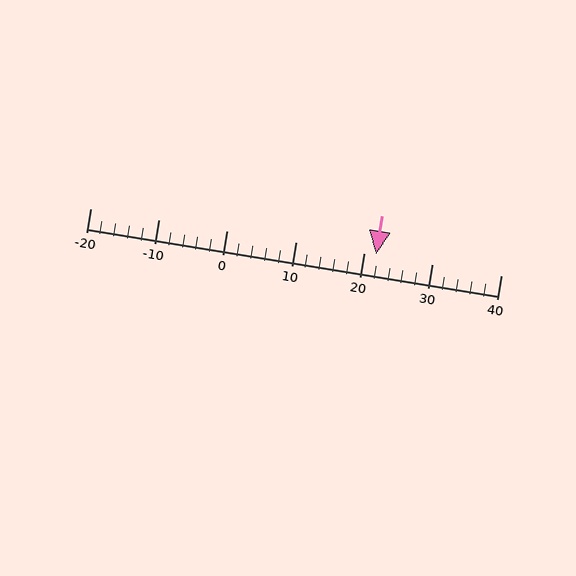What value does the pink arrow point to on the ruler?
The pink arrow points to approximately 22.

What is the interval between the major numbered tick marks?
The major tick marks are spaced 10 units apart.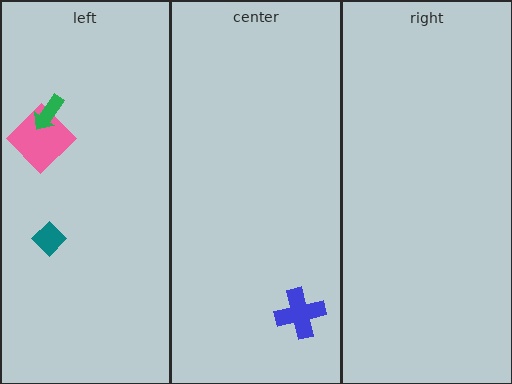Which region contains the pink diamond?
The left region.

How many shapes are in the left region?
3.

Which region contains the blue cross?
The center region.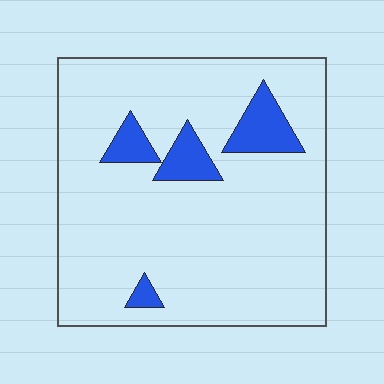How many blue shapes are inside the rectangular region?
4.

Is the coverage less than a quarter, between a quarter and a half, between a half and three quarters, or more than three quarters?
Less than a quarter.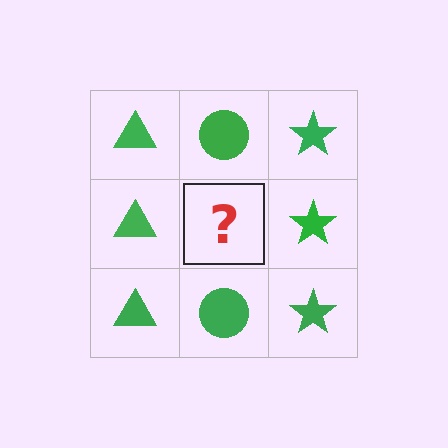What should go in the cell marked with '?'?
The missing cell should contain a green circle.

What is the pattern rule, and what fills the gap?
The rule is that each column has a consistent shape. The gap should be filled with a green circle.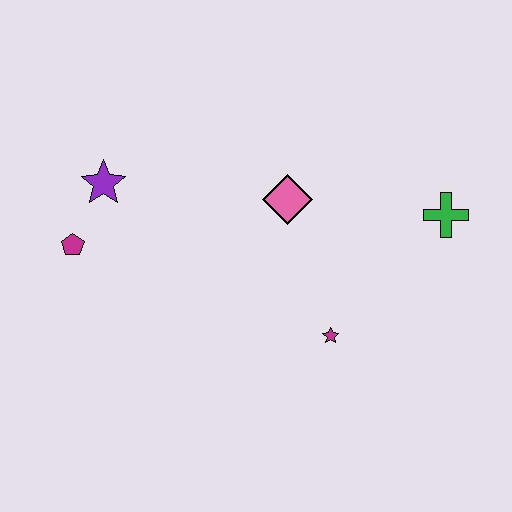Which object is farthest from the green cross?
The magenta pentagon is farthest from the green cross.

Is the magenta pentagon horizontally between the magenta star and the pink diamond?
No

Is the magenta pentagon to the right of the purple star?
No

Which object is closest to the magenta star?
The pink diamond is closest to the magenta star.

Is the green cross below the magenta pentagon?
No